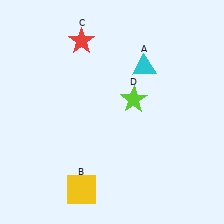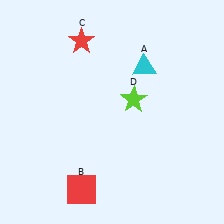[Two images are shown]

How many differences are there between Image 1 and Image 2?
There is 1 difference between the two images.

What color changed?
The square (B) changed from yellow in Image 1 to red in Image 2.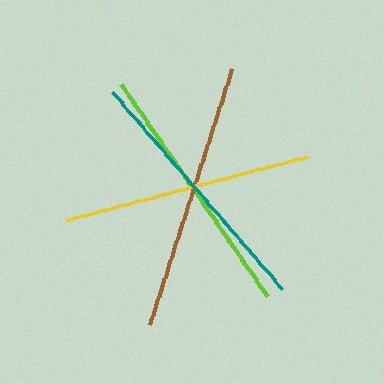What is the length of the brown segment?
The brown segment is approximately 269 pixels long.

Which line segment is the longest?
The brown line is the longest at approximately 269 pixels.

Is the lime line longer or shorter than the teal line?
The teal line is longer than the lime line.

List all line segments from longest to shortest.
From longest to shortest: brown, teal, lime, yellow.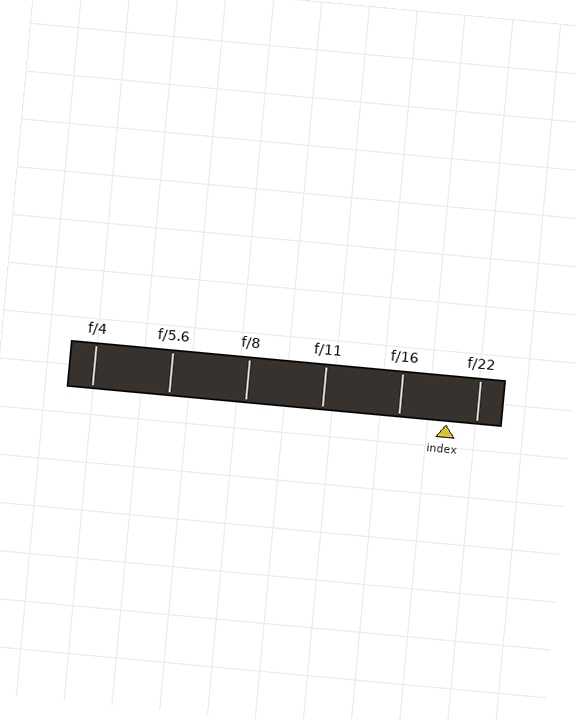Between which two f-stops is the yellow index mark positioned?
The index mark is between f/16 and f/22.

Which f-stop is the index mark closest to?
The index mark is closest to f/22.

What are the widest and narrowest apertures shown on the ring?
The widest aperture shown is f/4 and the narrowest is f/22.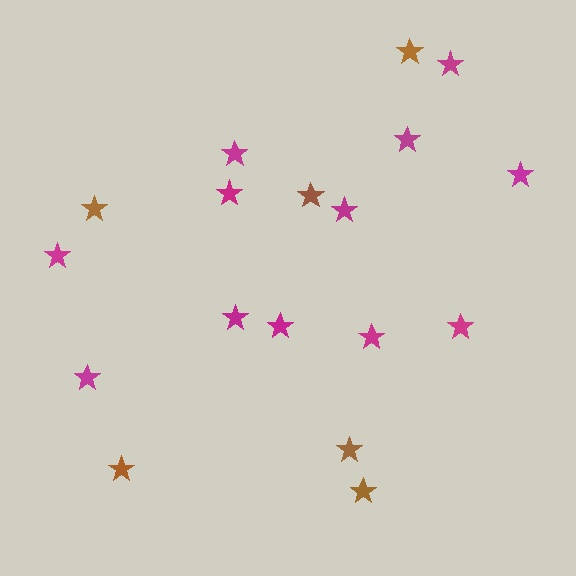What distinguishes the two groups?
There are 2 groups: one group of magenta stars (12) and one group of brown stars (6).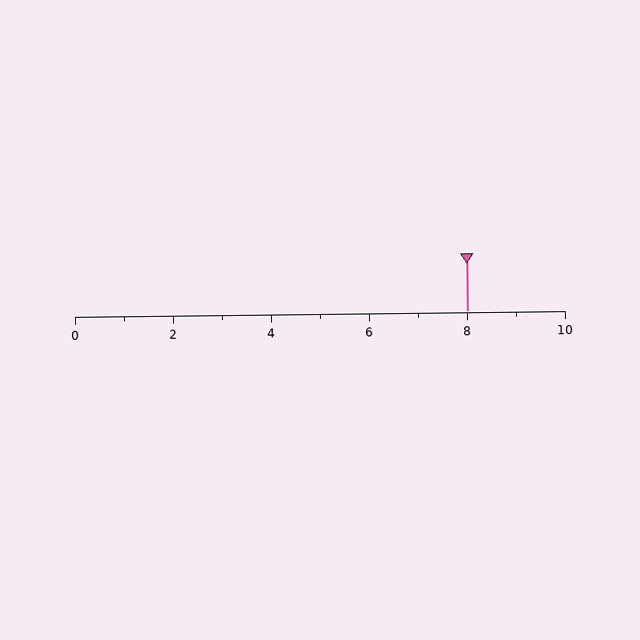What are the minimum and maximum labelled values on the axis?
The axis runs from 0 to 10.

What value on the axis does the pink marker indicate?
The marker indicates approximately 8.